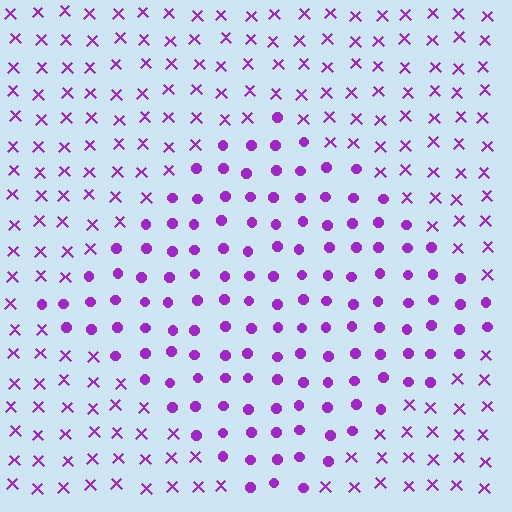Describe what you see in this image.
The image is filled with small purple elements arranged in a uniform grid. A diamond-shaped region contains circles, while the surrounding area contains X marks. The boundary is defined purely by the change in element shape.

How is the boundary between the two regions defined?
The boundary is defined by a change in element shape: circles inside vs. X marks outside. All elements share the same color and spacing.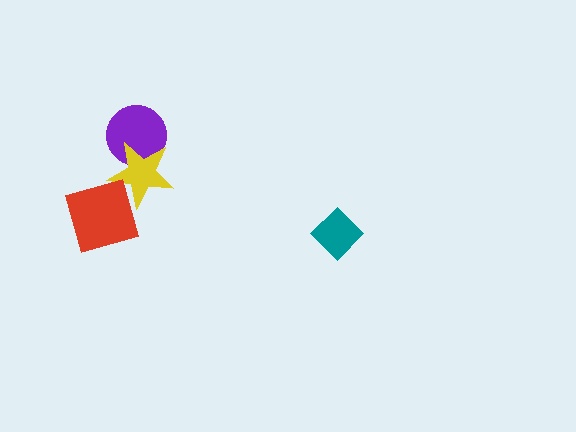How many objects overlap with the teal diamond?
0 objects overlap with the teal diamond.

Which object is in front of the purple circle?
The yellow star is in front of the purple circle.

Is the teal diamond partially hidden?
No, no other shape covers it.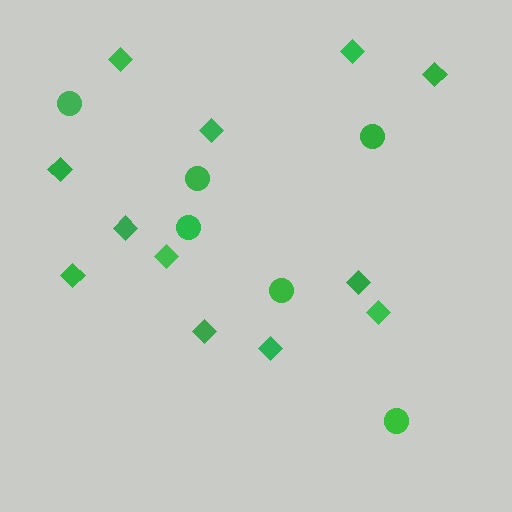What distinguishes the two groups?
There are 2 groups: one group of circles (6) and one group of diamonds (12).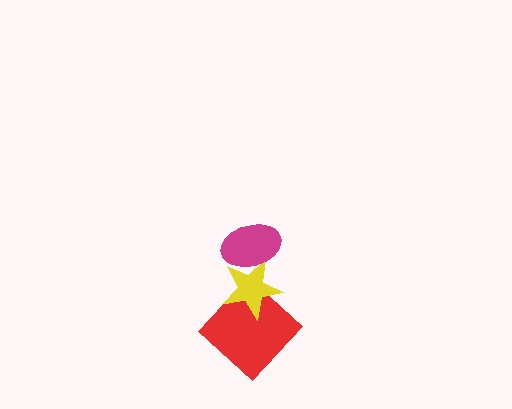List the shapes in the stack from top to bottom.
From top to bottom: the magenta ellipse, the yellow star, the red diamond.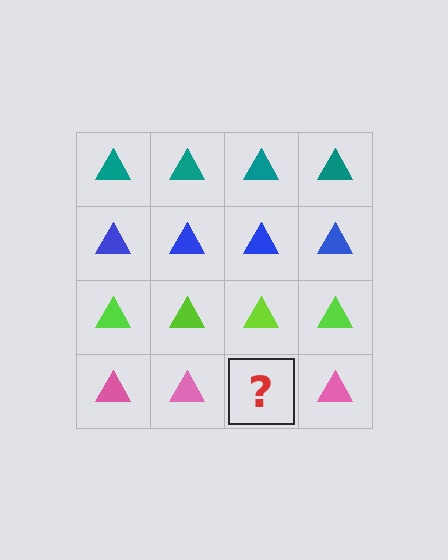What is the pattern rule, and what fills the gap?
The rule is that each row has a consistent color. The gap should be filled with a pink triangle.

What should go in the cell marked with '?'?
The missing cell should contain a pink triangle.